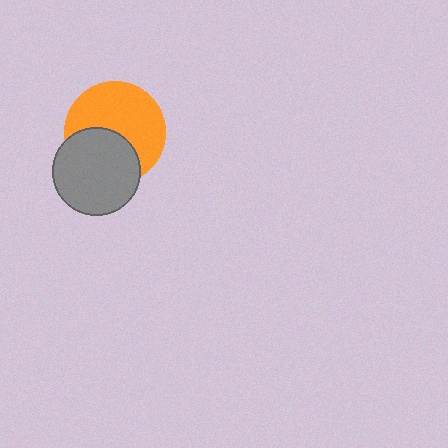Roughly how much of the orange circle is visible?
About half of it is visible (roughly 61%).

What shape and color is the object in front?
The object in front is a gray circle.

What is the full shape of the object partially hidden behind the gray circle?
The partially hidden object is an orange circle.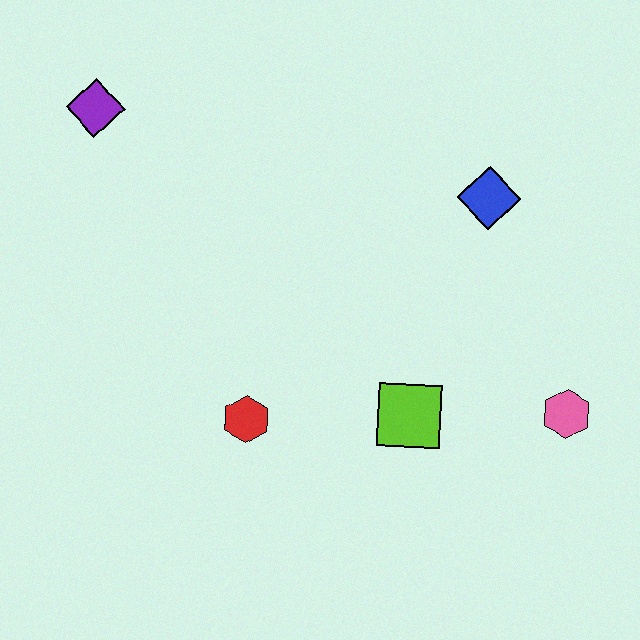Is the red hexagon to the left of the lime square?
Yes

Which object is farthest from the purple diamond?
The pink hexagon is farthest from the purple diamond.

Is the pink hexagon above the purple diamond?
No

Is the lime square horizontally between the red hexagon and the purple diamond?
No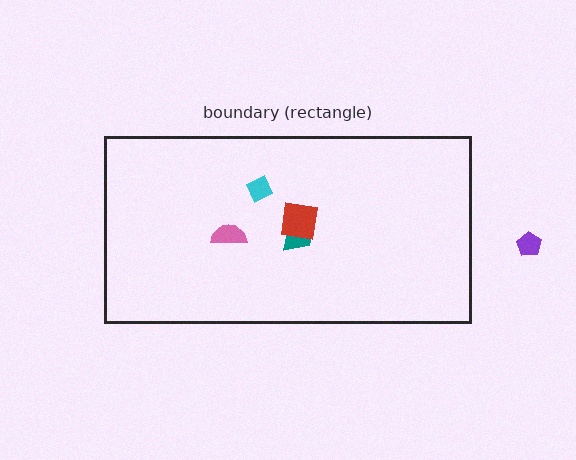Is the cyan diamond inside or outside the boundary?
Inside.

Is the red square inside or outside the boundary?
Inside.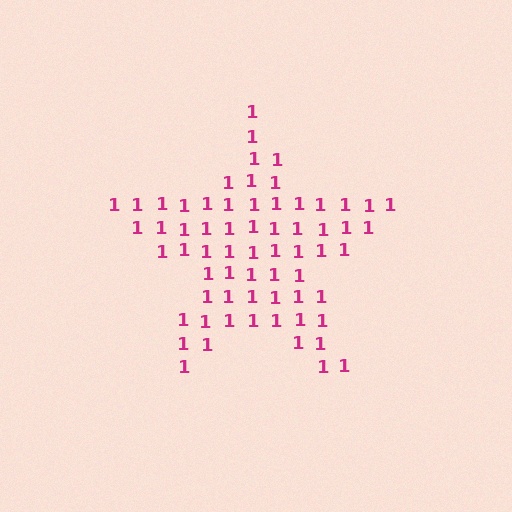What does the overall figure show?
The overall figure shows a star.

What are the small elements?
The small elements are digit 1's.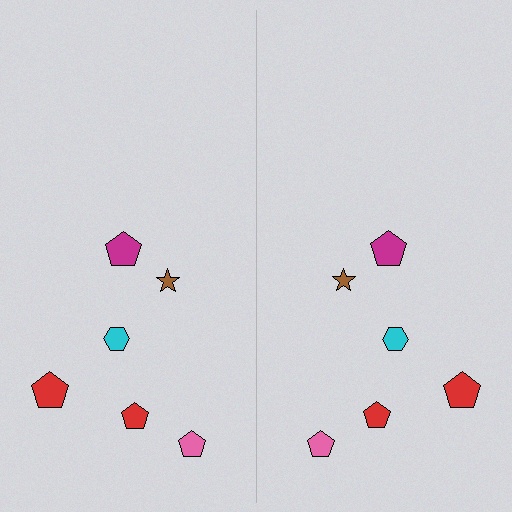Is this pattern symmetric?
Yes, this pattern has bilateral (reflection) symmetry.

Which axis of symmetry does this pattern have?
The pattern has a vertical axis of symmetry running through the center of the image.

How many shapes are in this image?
There are 12 shapes in this image.